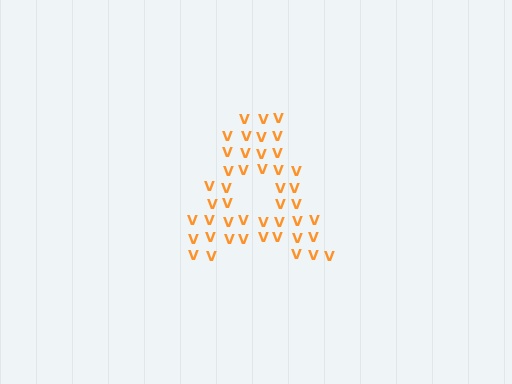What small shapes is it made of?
It is made of small letter V's.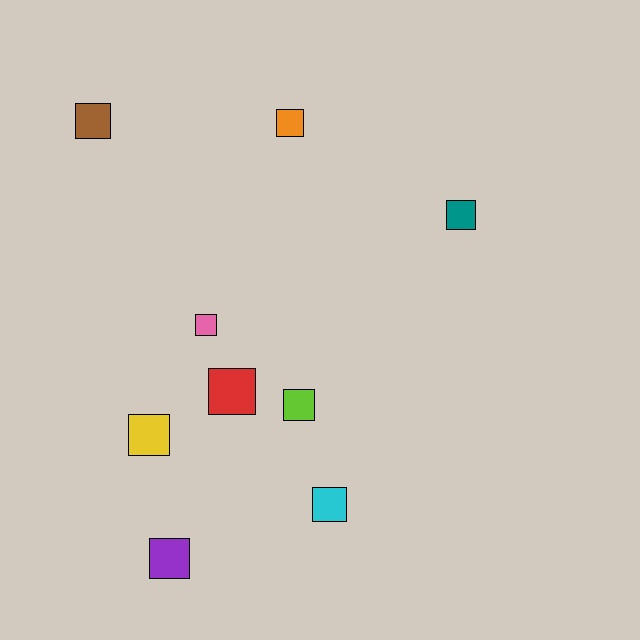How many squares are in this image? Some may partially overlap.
There are 9 squares.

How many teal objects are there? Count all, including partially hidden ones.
There is 1 teal object.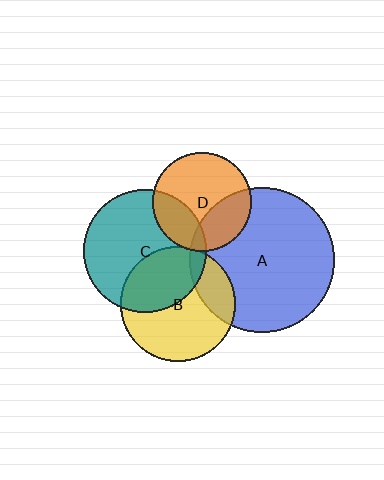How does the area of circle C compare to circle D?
Approximately 1.6 times.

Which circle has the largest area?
Circle A (blue).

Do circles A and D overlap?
Yes.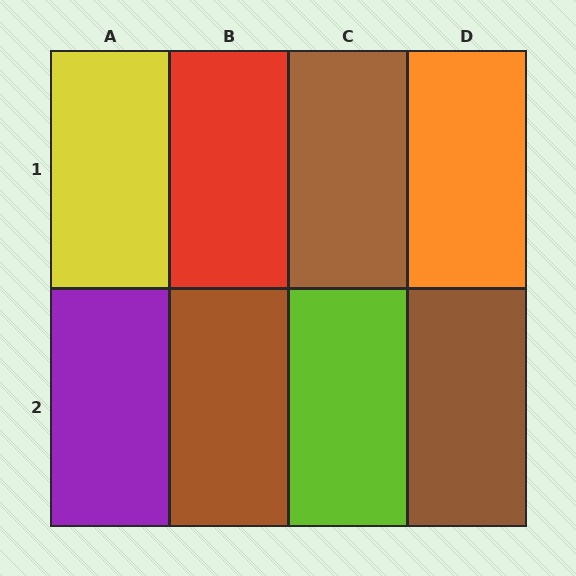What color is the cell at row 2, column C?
Lime.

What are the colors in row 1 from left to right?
Yellow, red, brown, orange.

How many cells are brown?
3 cells are brown.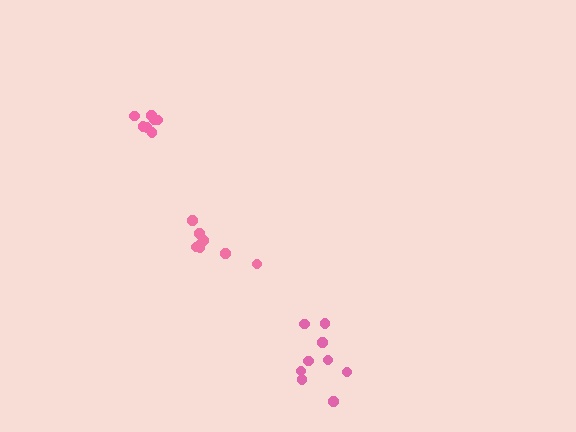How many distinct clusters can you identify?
There are 3 distinct clusters.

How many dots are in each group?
Group 1: 8 dots, Group 2: 9 dots, Group 3: 7 dots (24 total).